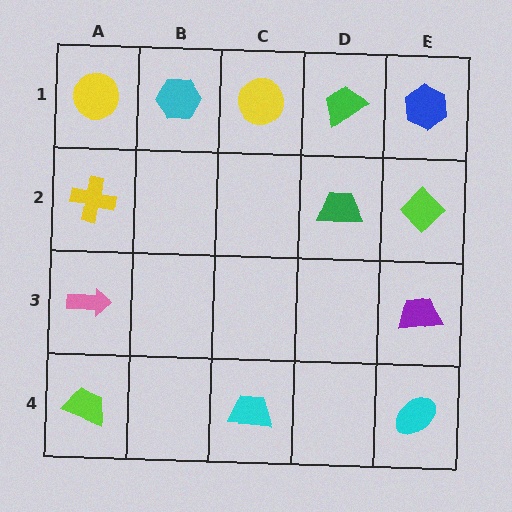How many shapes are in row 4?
3 shapes.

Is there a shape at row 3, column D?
No, that cell is empty.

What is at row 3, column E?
A purple trapezoid.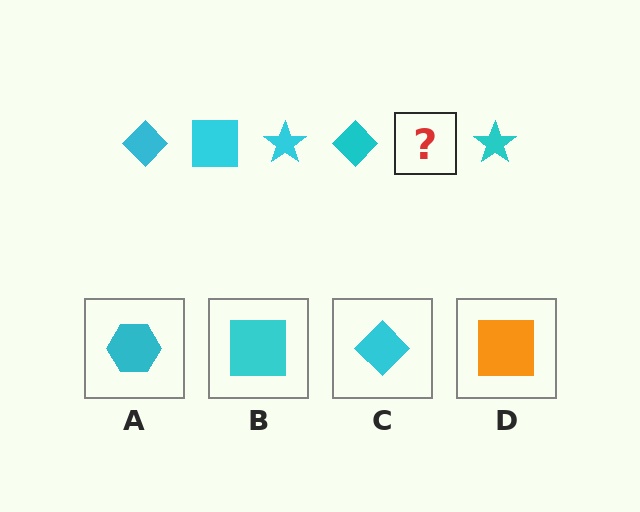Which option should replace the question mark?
Option B.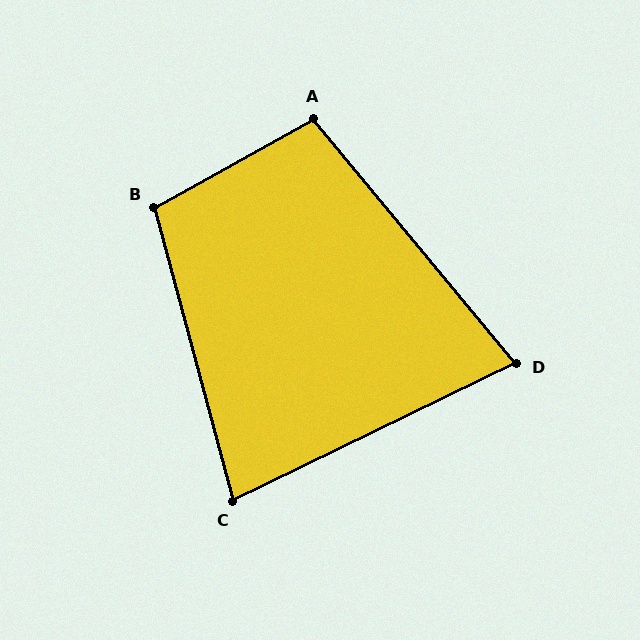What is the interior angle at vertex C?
Approximately 79 degrees (acute).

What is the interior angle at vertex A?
Approximately 101 degrees (obtuse).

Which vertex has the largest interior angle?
B, at approximately 104 degrees.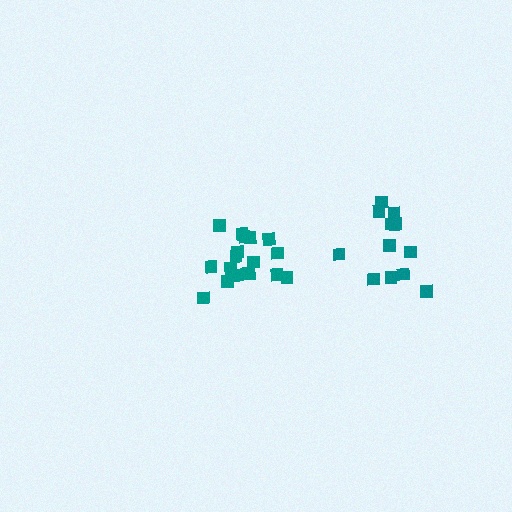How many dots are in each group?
Group 1: 17 dots, Group 2: 12 dots (29 total).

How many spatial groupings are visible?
There are 2 spatial groupings.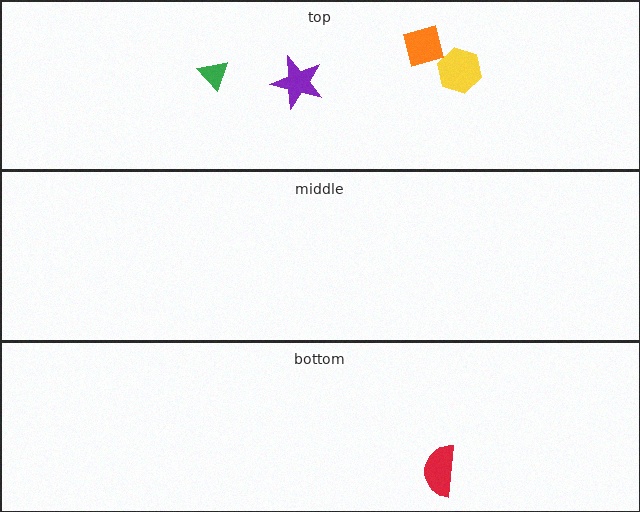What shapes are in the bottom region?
The red semicircle.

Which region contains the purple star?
The top region.